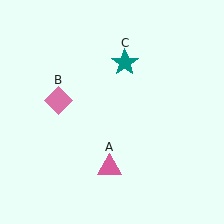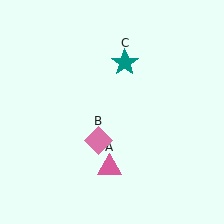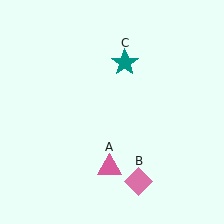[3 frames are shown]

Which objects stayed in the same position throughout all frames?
Pink triangle (object A) and teal star (object C) remained stationary.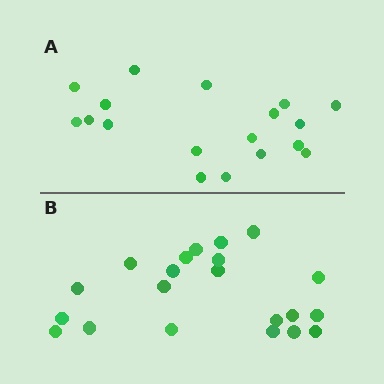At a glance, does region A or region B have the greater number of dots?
Region B (the bottom region) has more dots.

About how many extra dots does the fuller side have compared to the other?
Region B has just a few more — roughly 2 or 3 more dots than region A.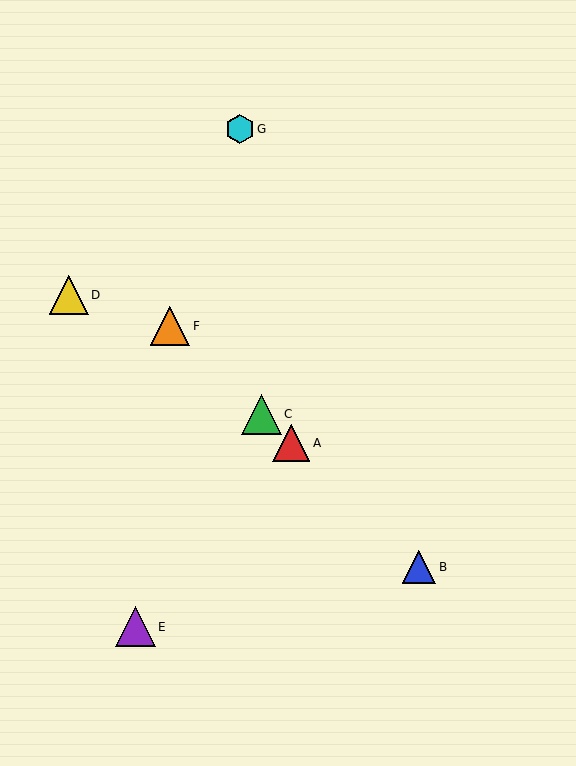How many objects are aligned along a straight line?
4 objects (A, B, C, F) are aligned along a straight line.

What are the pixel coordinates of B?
Object B is at (419, 567).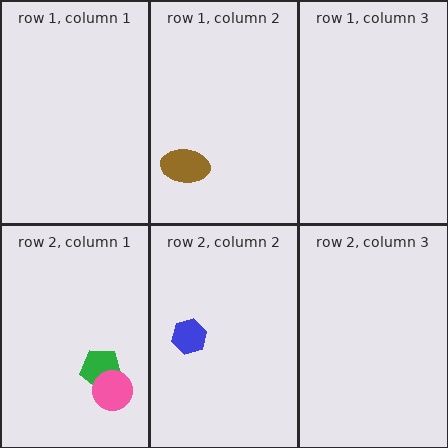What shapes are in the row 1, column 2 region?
The brown ellipse.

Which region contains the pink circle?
The row 2, column 1 region.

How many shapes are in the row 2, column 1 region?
2.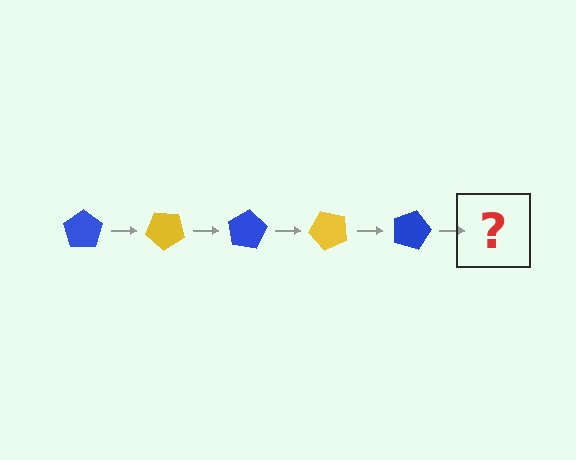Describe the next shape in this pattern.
It should be a yellow pentagon, rotated 200 degrees from the start.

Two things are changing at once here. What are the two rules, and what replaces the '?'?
The two rules are that it rotates 40 degrees each step and the color cycles through blue and yellow. The '?' should be a yellow pentagon, rotated 200 degrees from the start.